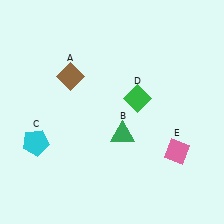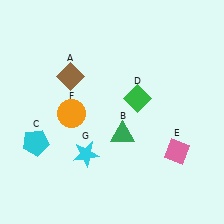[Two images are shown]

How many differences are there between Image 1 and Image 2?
There are 2 differences between the two images.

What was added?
An orange circle (F), a cyan star (G) were added in Image 2.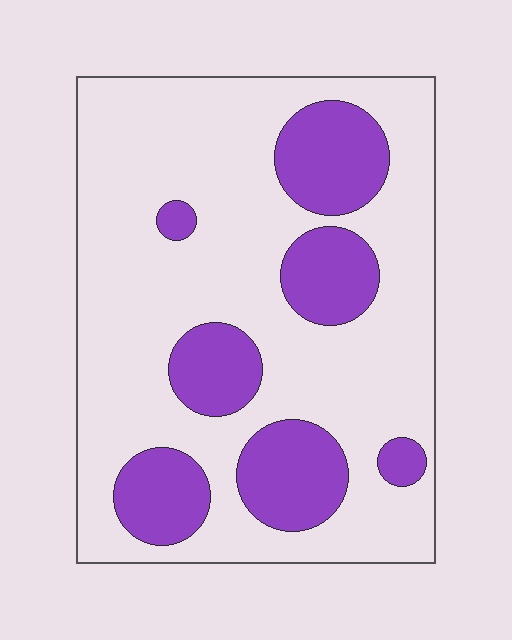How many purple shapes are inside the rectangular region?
7.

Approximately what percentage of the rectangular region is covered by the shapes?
Approximately 25%.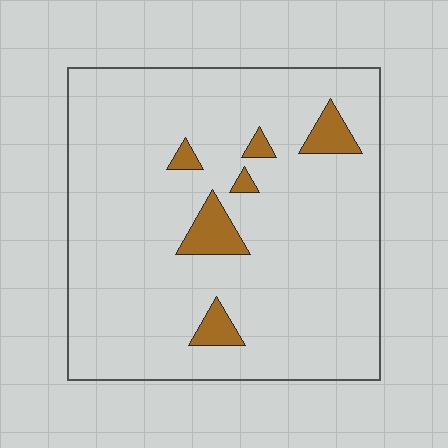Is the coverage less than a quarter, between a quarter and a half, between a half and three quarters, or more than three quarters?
Less than a quarter.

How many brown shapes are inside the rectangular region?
6.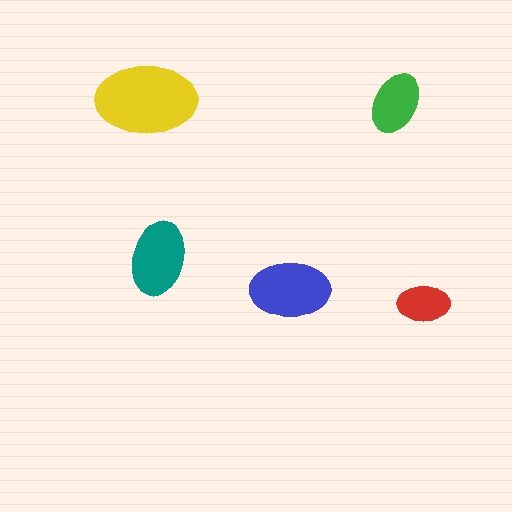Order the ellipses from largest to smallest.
the yellow one, the blue one, the teal one, the green one, the red one.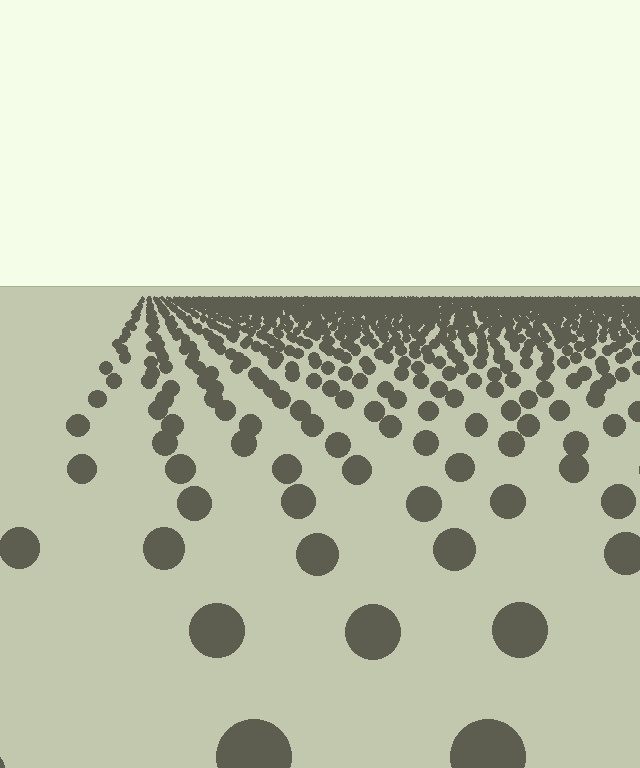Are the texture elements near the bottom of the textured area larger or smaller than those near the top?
Larger. Near the bottom, elements are closer to the viewer and appear at a bigger on-screen size.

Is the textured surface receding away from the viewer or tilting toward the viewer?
The surface is receding away from the viewer. Texture elements get smaller and denser toward the top.